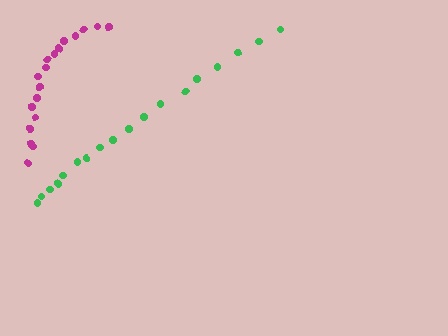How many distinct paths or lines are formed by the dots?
There are 2 distinct paths.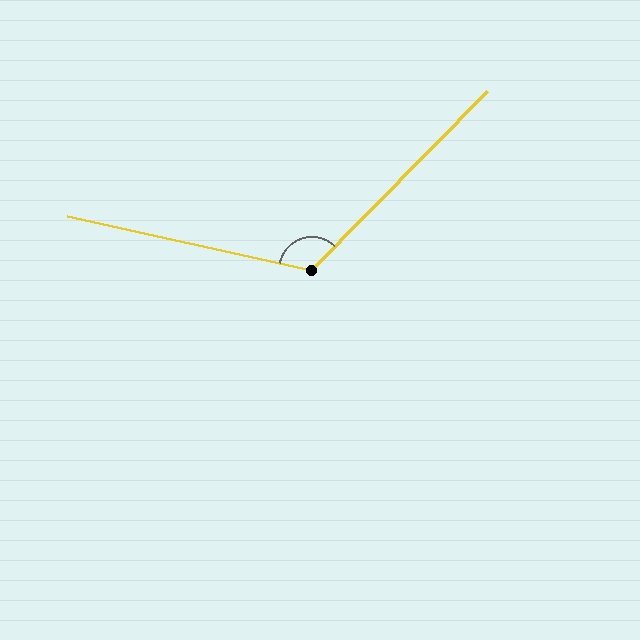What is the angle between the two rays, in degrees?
Approximately 122 degrees.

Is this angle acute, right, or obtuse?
It is obtuse.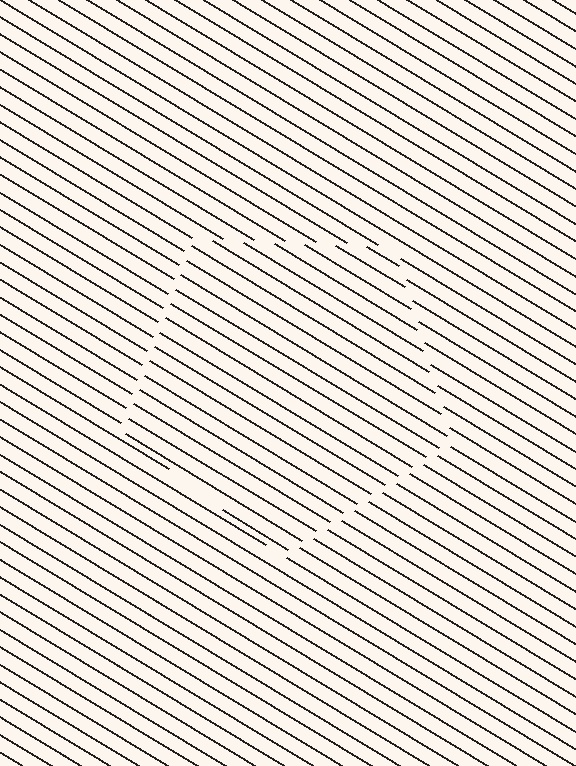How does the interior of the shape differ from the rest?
The interior of the shape contains the same grating, shifted by half a period — the contour is defined by the phase discontinuity where line-ends from the inner and outer gratings abut.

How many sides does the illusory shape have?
5 sides — the line-ends trace a pentagon.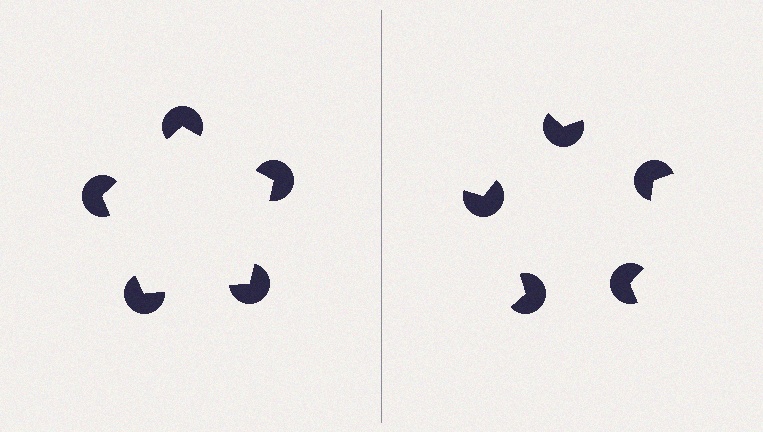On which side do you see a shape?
An illusory pentagon appears on the left side. On the right side the wedge cuts are rotated, so no coherent shape forms.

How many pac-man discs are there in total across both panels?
10 — 5 on each side.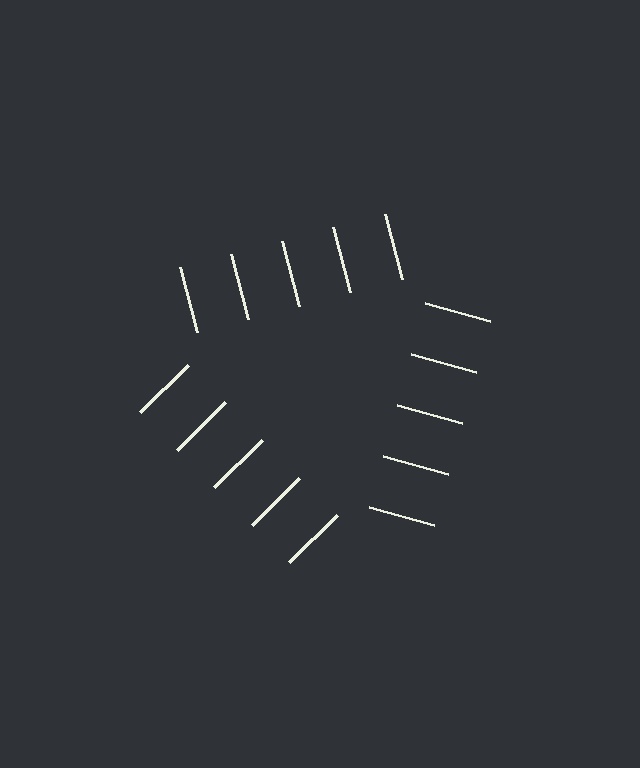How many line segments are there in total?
15 — 5 along each of the 3 edges.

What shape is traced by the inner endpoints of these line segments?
An illusory triangle — the line segments terminate on its edges but no continuous stroke is drawn.